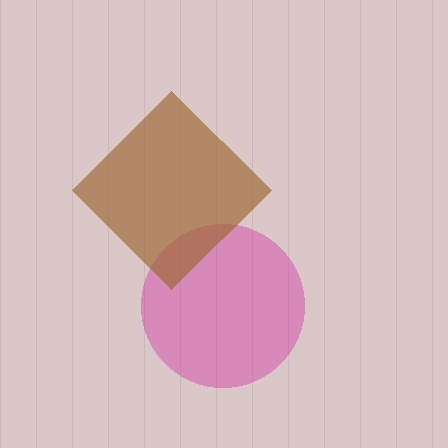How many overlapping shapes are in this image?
There are 2 overlapping shapes in the image.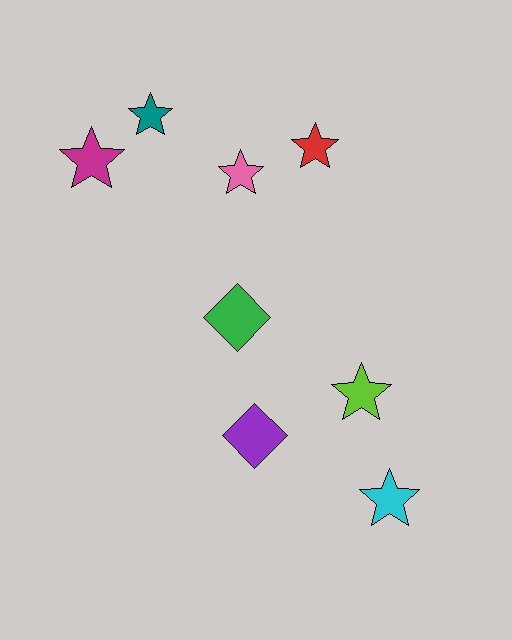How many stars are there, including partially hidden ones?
There are 6 stars.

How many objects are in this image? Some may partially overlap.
There are 8 objects.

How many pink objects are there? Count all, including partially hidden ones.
There is 1 pink object.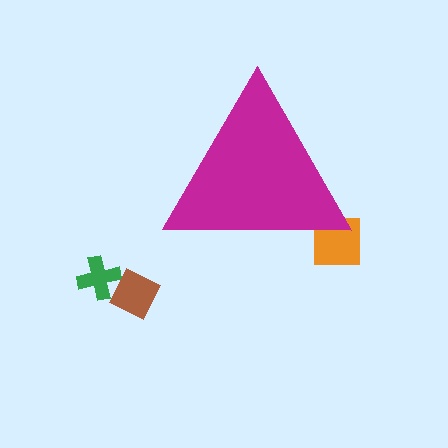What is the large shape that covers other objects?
A magenta triangle.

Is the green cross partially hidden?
No, the green cross is fully visible.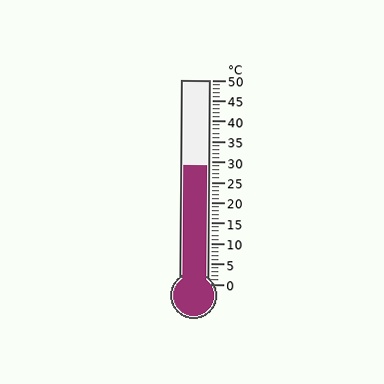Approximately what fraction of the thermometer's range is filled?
The thermometer is filled to approximately 60% of its range.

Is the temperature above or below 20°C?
The temperature is above 20°C.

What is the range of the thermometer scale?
The thermometer scale ranges from 0°C to 50°C.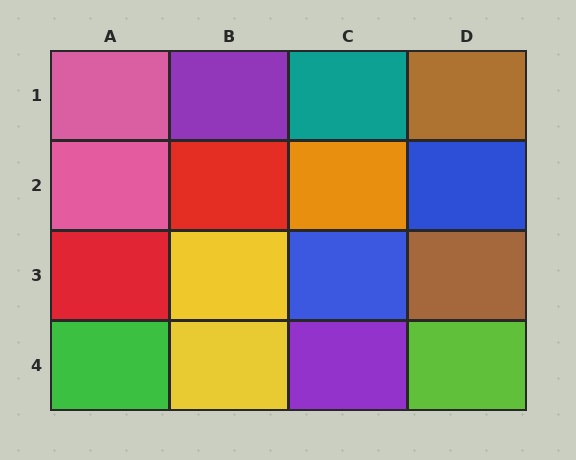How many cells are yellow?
2 cells are yellow.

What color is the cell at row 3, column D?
Brown.